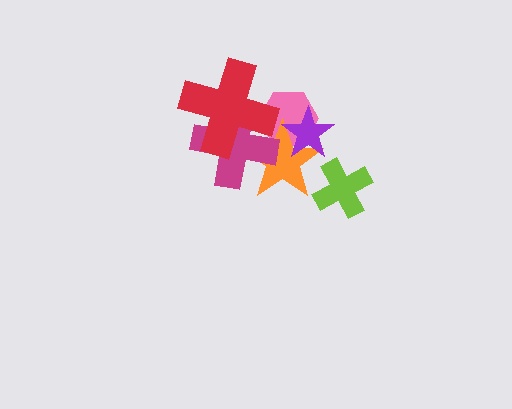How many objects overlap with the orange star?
4 objects overlap with the orange star.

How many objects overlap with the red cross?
3 objects overlap with the red cross.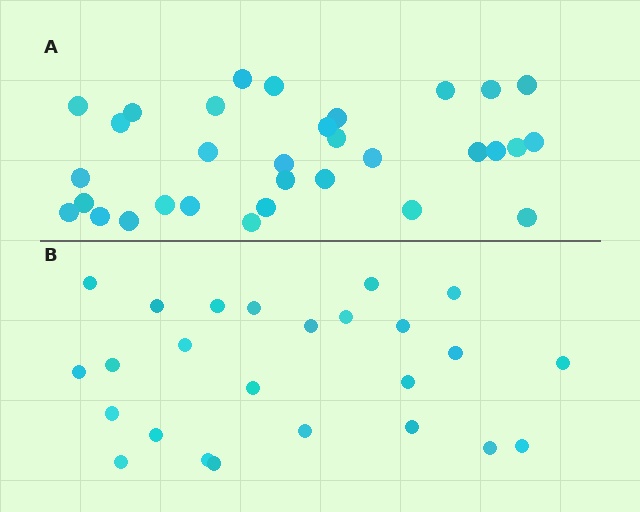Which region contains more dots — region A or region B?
Region A (the top region) has more dots.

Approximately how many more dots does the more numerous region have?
Region A has roughly 8 or so more dots than region B.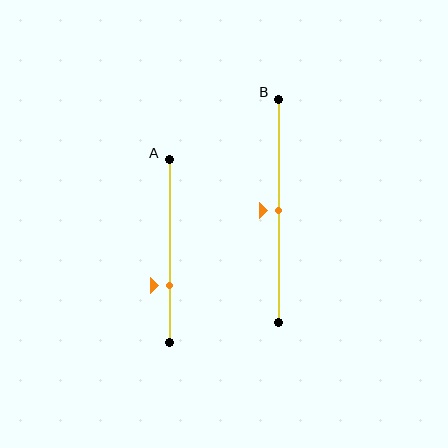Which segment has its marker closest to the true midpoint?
Segment B has its marker closest to the true midpoint.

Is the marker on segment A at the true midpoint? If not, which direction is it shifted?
No, the marker on segment A is shifted downward by about 19% of the segment length.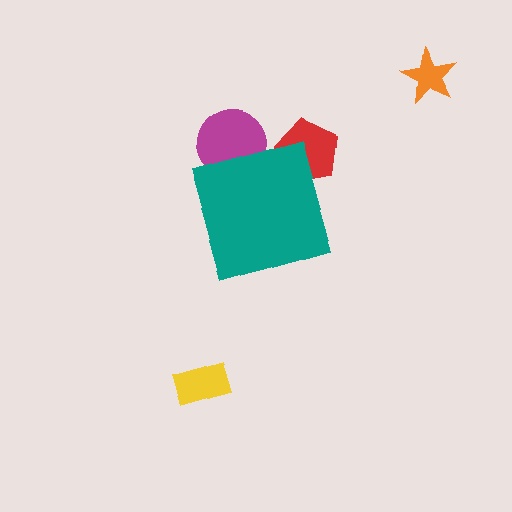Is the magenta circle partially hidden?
Yes, the magenta circle is partially hidden behind the teal diamond.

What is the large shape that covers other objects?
A teal diamond.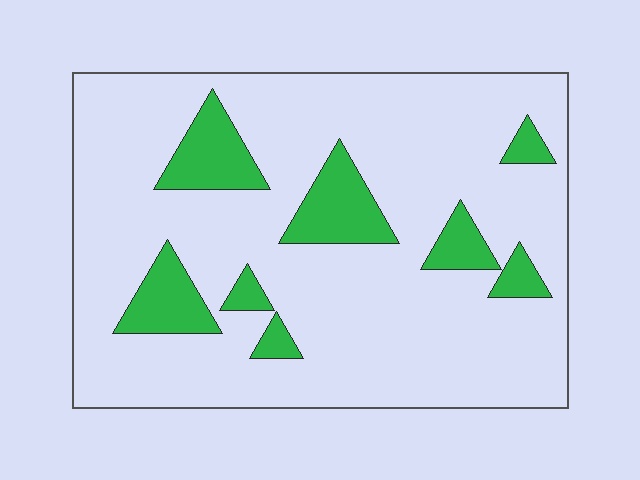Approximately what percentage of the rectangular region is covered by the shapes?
Approximately 15%.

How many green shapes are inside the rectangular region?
8.